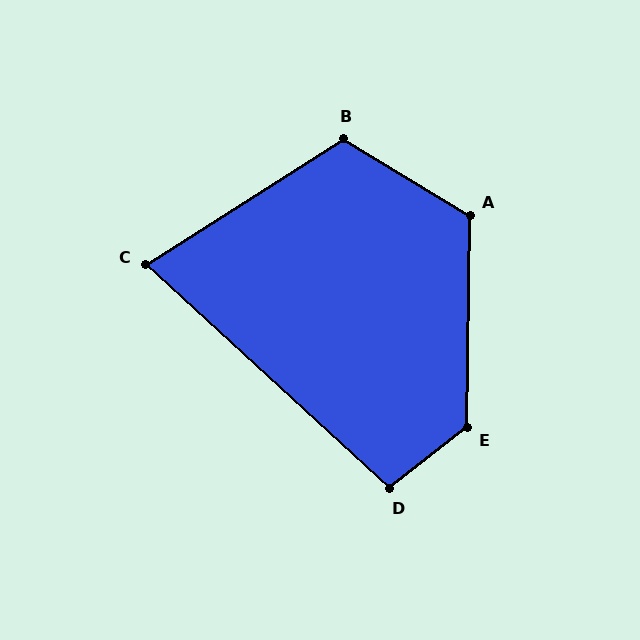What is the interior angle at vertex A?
Approximately 121 degrees (obtuse).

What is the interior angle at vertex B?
Approximately 116 degrees (obtuse).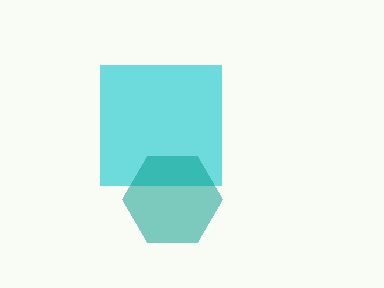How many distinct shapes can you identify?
There are 2 distinct shapes: a cyan square, a teal hexagon.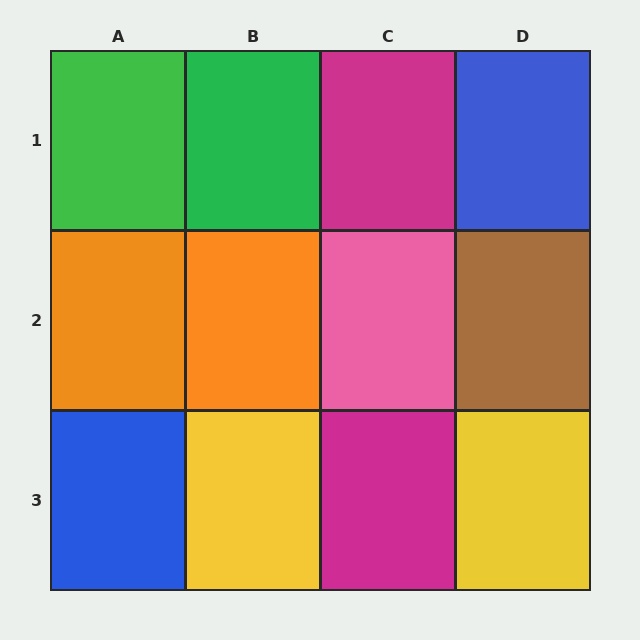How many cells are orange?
2 cells are orange.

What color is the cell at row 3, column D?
Yellow.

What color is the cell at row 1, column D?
Blue.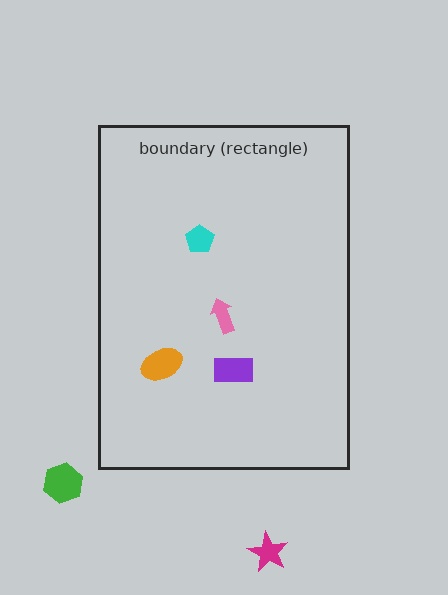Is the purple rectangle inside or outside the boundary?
Inside.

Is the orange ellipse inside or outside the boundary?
Inside.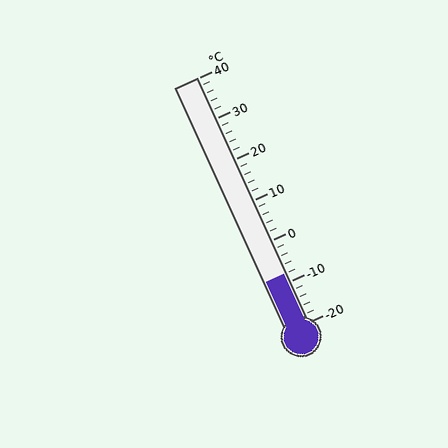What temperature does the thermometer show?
The thermometer shows approximately -8°C.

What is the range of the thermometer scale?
The thermometer scale ranges from -20°C to 40°C.